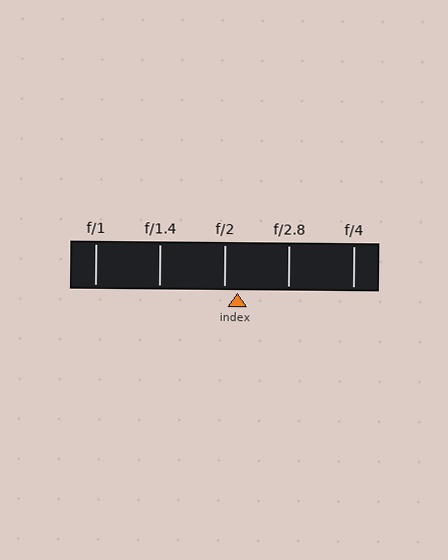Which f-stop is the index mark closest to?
The index mark is closest to f/2.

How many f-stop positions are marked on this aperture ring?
There are 5 f-stop positions marked.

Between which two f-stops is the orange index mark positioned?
The index mark is between f/2 and f/2.8.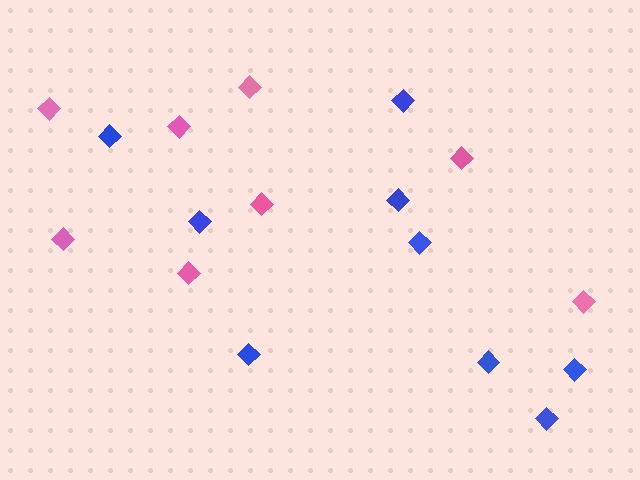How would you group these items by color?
There are 2 groups: one group of blue diamonds (9) and one group of pink diamonds (8).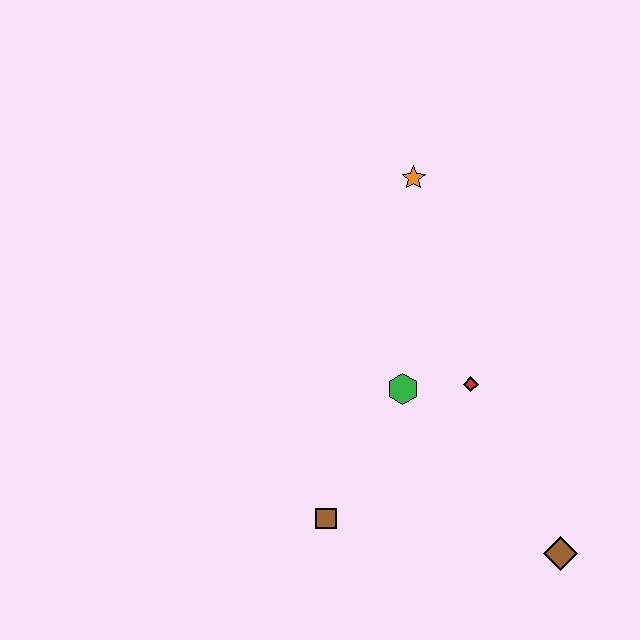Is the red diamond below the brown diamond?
No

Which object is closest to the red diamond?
The green hexagon is closest to the red diamond.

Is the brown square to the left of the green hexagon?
Yes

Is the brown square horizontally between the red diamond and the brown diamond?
No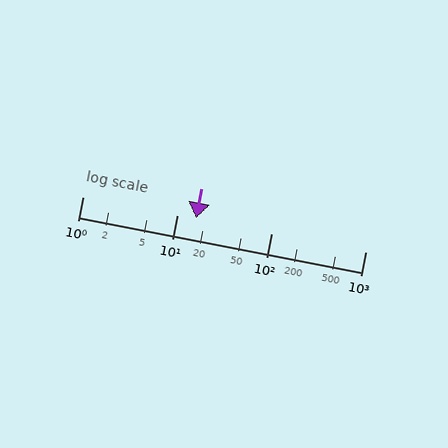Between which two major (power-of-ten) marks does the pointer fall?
The pointer is between 10 and 100.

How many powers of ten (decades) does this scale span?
The scale spans 3 decades, from 1 to 1000.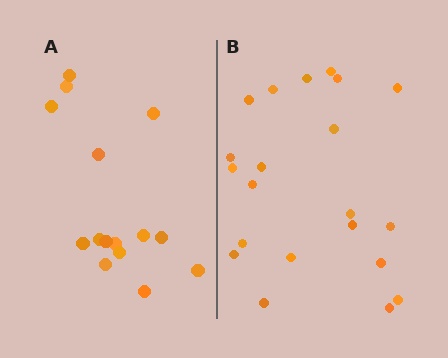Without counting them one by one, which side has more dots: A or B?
Region B (the right region) has more dots.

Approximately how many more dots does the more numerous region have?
Region B has about 6 more dots than region A.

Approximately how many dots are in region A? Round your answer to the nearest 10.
About 20 dots. (The exact count is 15, which rounds to 20.)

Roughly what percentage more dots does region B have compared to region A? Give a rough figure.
About 40% more.